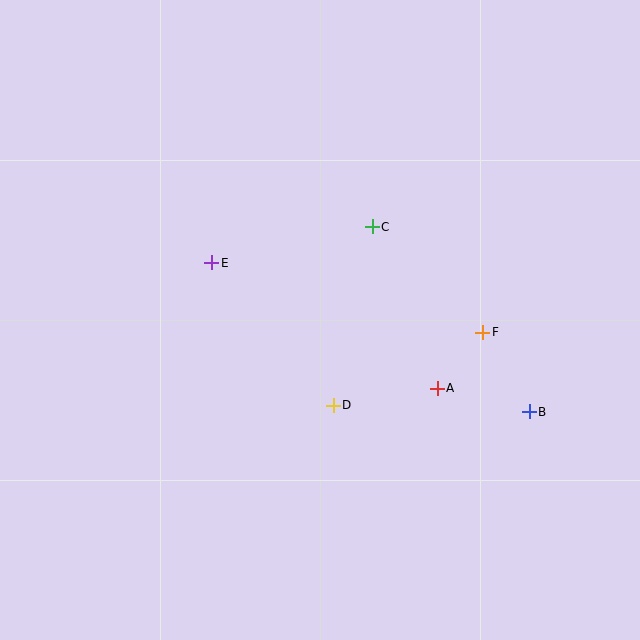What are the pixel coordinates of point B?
Point B is at (529, 412).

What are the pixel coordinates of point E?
Point E is at (212, 263).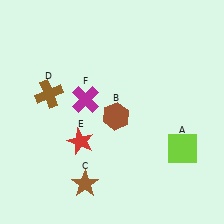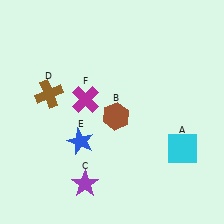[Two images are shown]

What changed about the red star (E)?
In Image 1, E is red. In Image 2, it changed to blue.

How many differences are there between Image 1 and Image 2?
There are 3 differences between the two images.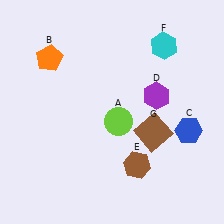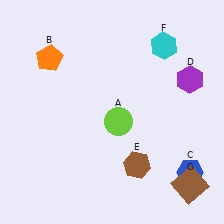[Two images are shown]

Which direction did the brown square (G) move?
The brown square (G) moved down.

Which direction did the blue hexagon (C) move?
The blue hexagon (C) moved down.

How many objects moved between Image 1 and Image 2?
3 objects moved between the two images.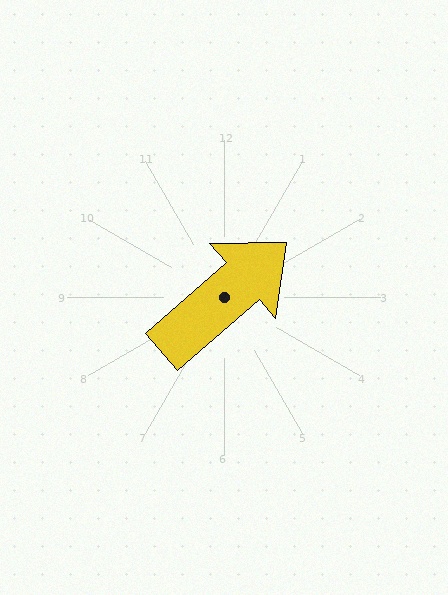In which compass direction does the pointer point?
Northeast.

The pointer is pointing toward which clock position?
Roughly 2 o'clock.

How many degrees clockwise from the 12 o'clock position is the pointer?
Approximately 49 degrees.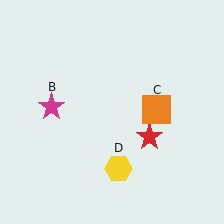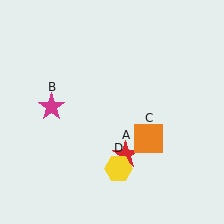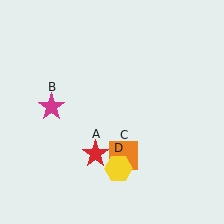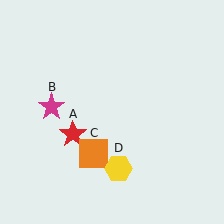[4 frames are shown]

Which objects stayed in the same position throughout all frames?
Magenta star (object B) and yellow hexagon (object D) remained stationary.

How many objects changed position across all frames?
2 objects changed position: red star (object A), orange square (object C).